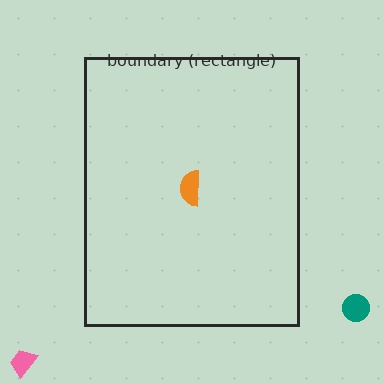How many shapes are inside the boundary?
1 inside, 2 outside.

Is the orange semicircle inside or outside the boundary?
Inside.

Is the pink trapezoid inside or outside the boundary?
Outside.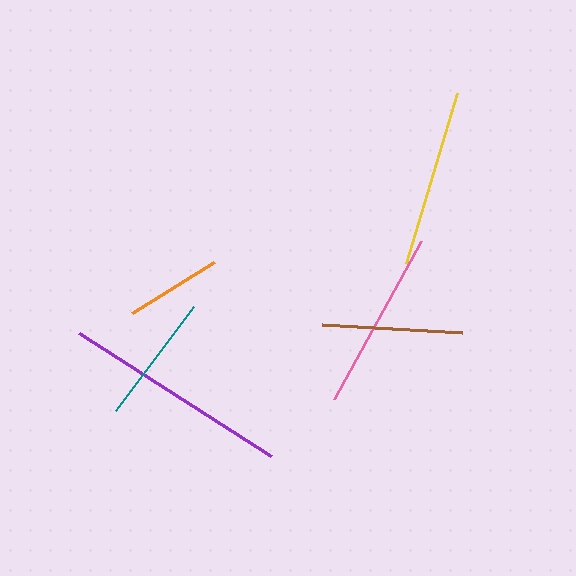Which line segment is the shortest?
The orange line is the shortest at approximately 97 pixels.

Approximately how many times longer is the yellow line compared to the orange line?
The yellow line is approximately 1.8 times the length of the orange line.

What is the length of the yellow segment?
The yellow segment is approximately 177 pixels long.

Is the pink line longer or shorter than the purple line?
The purple line is longer than the pink line.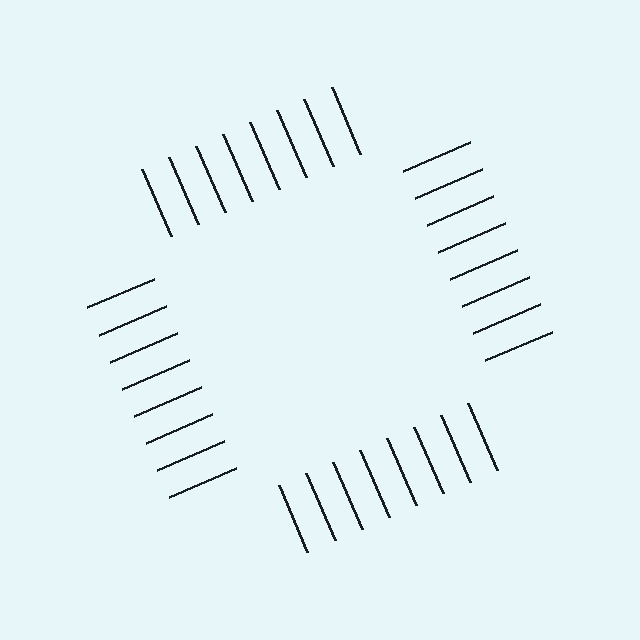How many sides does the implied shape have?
4 sides — the line-ends trace a square.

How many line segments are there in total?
32 — 8 along each of the 4 edges.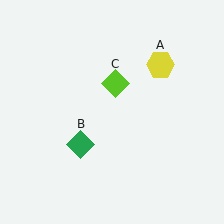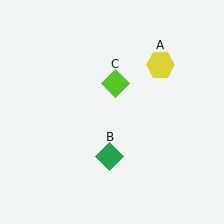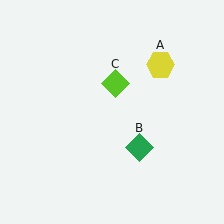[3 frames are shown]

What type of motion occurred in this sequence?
The green diamond (object B) rotated counterclockwise around the center of the scene.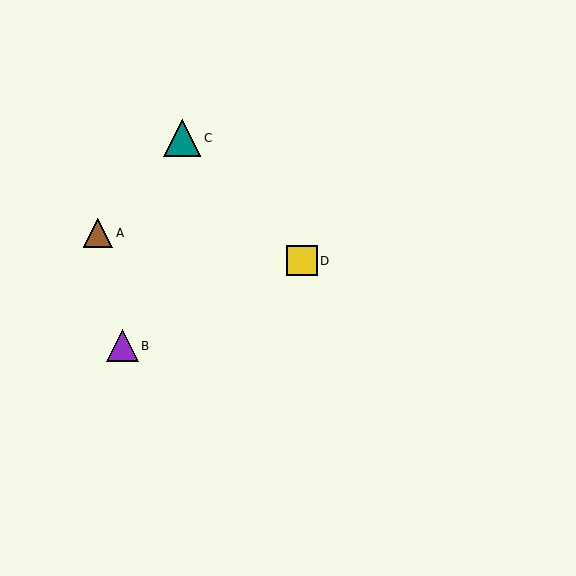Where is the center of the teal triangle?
The center of the teal triangle is at (182, 138).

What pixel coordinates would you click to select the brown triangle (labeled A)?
Click at (98, 233) to select the brown triangle A.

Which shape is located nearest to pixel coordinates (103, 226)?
The brown triangle (labeled A) at (98, 233) is nearest to that location.